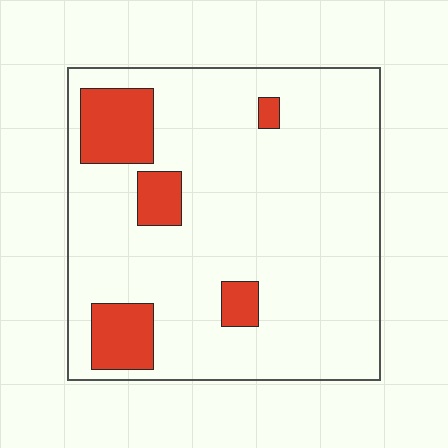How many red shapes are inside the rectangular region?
5.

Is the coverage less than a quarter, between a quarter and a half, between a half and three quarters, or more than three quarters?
Less than a quarter.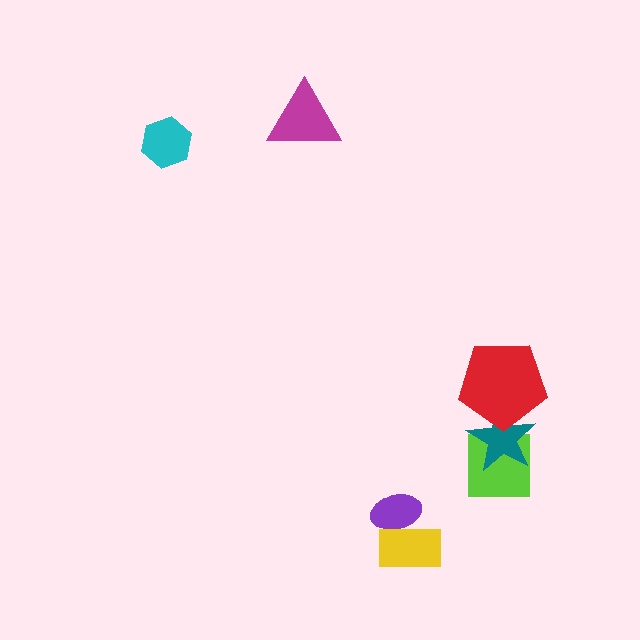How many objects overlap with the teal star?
2 objects overlap with the teal star.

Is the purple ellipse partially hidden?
Yes, it is partially covered by another shape.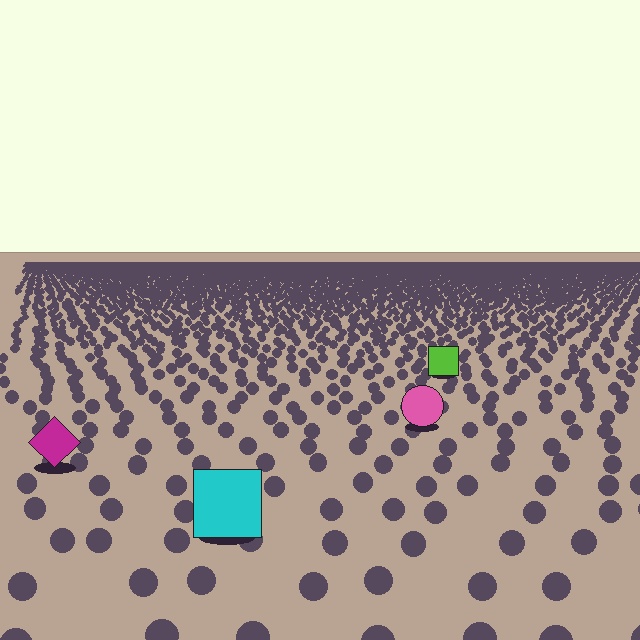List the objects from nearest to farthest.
From nearest to farthest: the cyan square, the magenta diamond, the pink circle, the lime square.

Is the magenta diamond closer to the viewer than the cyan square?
No. The cyan square is closer — you can tell from the texture gradient: the ground texture is coarser near it.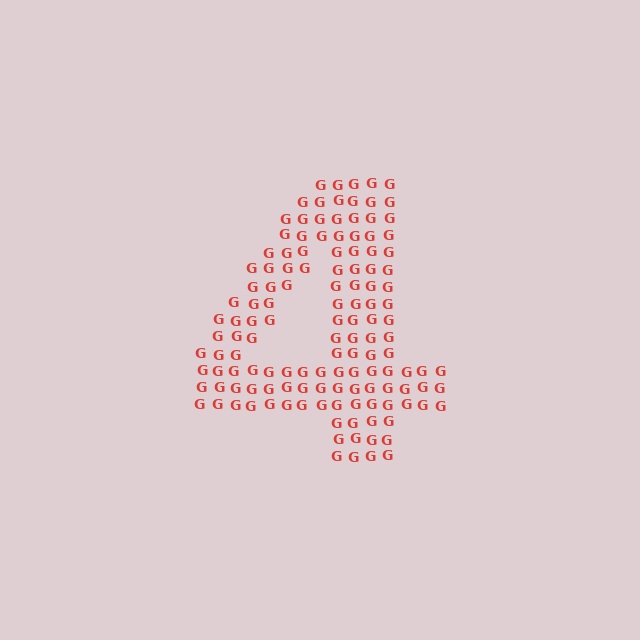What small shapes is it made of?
It is made of small letter G's.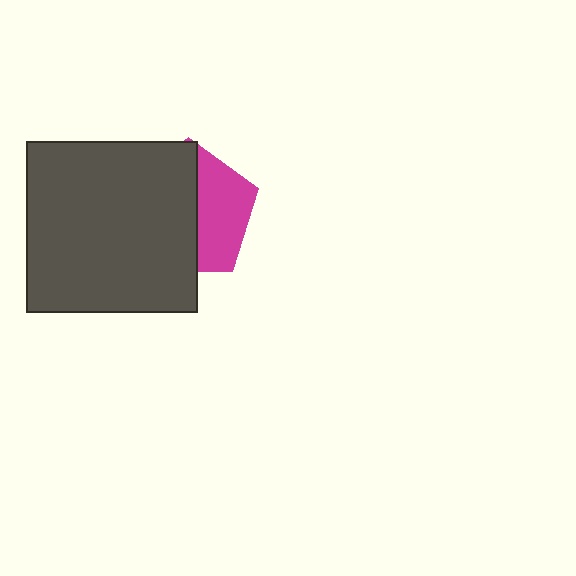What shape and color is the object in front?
The object in front is a dark gray square.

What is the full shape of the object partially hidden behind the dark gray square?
The partially hidden object is a magenta pentagon.